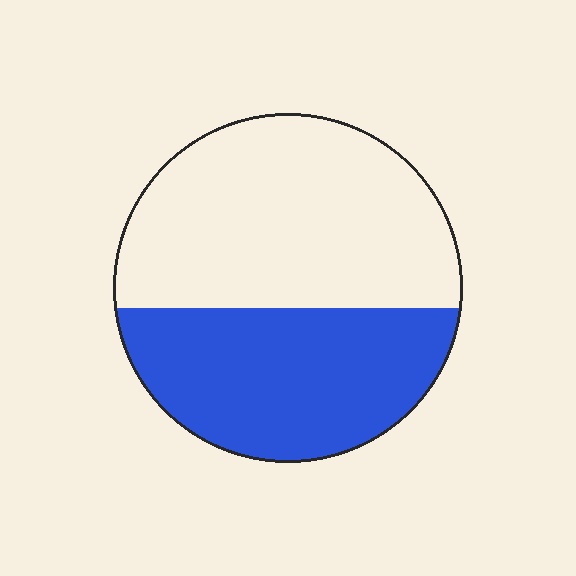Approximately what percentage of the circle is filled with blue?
Approximately 45%.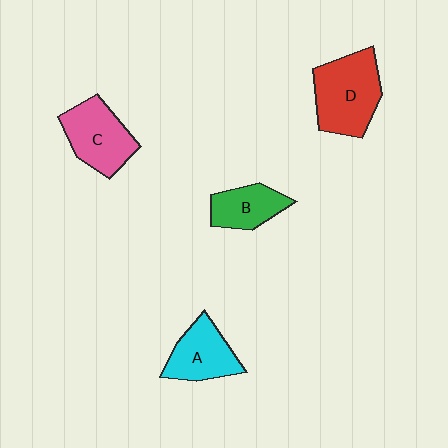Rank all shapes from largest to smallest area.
From largest to smallest: D (red), C (pink), A (cyan), B (green).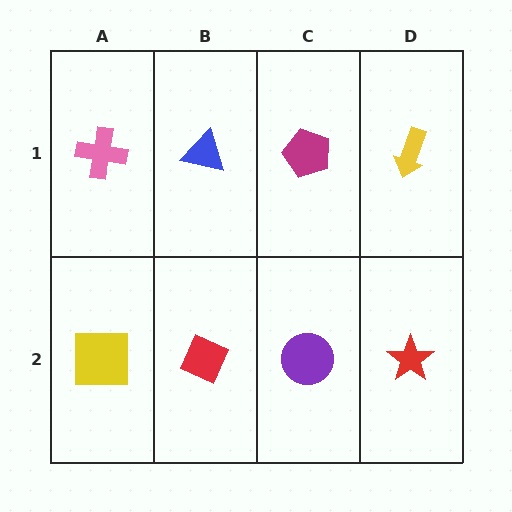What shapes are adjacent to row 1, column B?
A red diamond (row 2, column B), a pink cross (row 1, column A), a magenta pentagon (row 1, column C).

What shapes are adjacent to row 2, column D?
A yellow arrow (row 1, column D), a purple circle (row 2, column C).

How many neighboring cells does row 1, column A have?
2.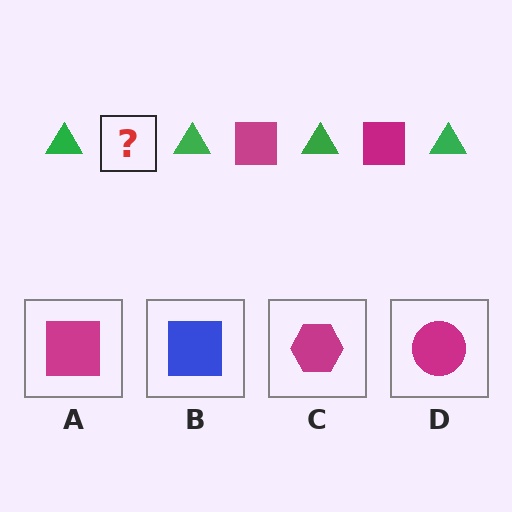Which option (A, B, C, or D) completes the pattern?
A.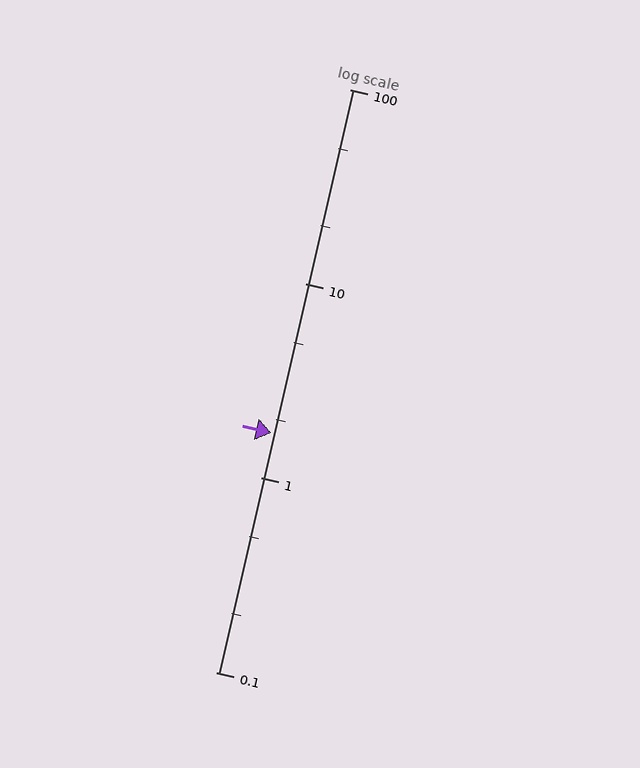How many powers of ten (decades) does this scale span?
The scale spans 3 decades, from 0.1 to 100.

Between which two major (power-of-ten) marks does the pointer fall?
The pointer is between 1 and 10.